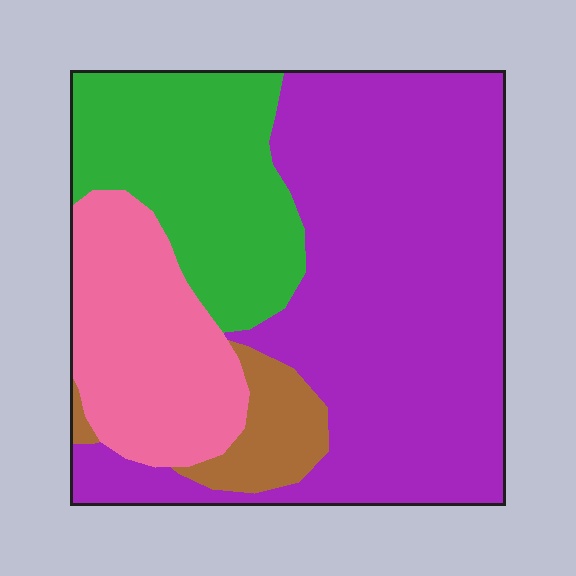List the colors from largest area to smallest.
From largest to smallest: purple, green, pink, brown.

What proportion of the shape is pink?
Pink takes up about one fifth (1/5) of the shape.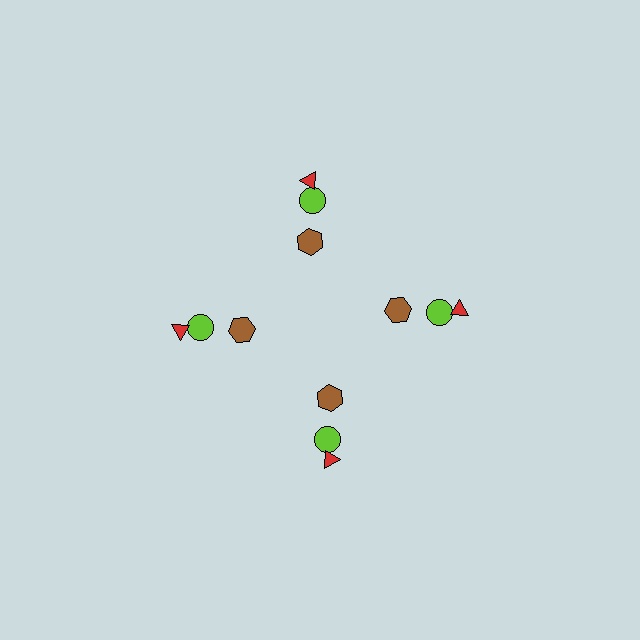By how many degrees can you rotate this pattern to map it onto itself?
The pattern maps onto itself every 90 degrees of rotation.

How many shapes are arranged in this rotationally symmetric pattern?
There are 12 shapes, arranged in 4 groups of 3.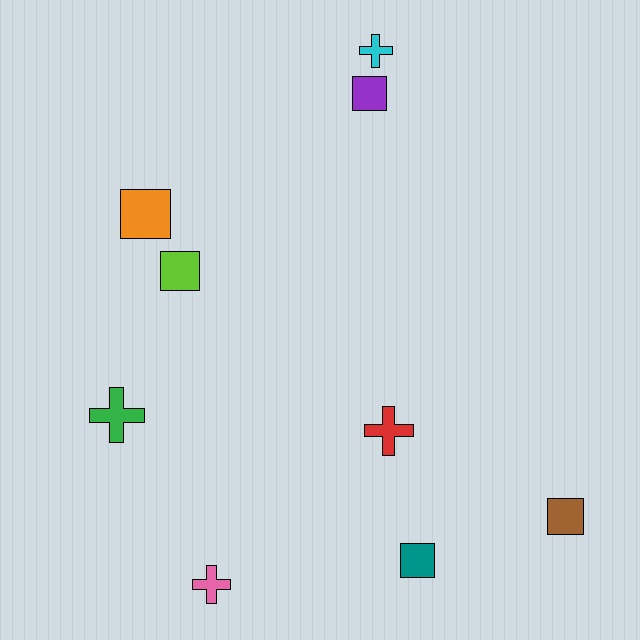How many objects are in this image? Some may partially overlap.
There are 9 objects.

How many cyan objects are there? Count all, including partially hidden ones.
There is 1 cyan object.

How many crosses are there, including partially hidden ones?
There are 4 crosses.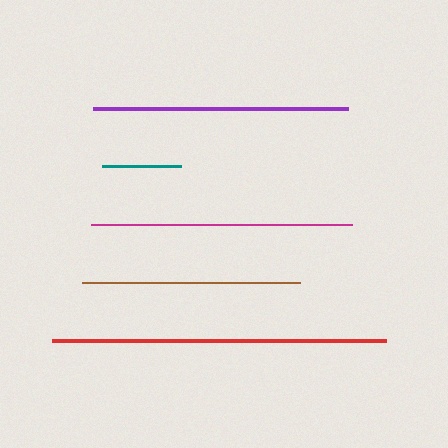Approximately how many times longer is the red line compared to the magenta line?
The red line is approximately 1.3 times the length of the magenta line.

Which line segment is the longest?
The red line is the longest at approximately 334 pixels.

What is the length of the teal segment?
The teal segment is approximately 79 pixels long.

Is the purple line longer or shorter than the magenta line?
The magenta line is longer than the purple line.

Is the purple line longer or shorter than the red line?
The red line is longer than the purple line.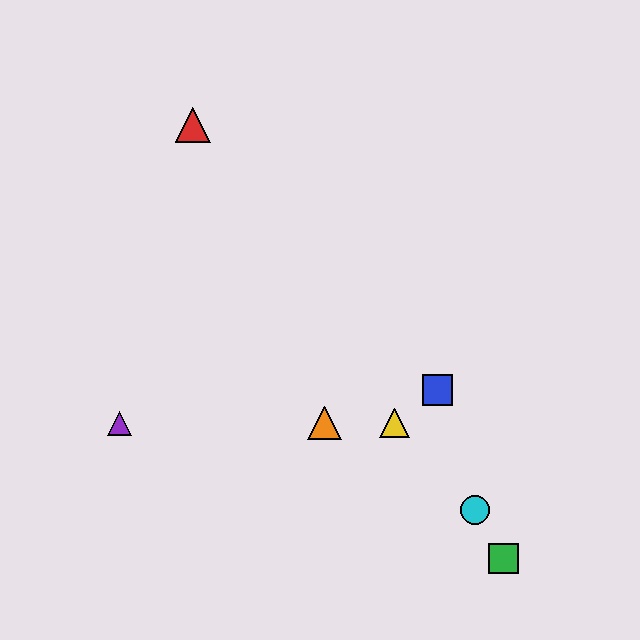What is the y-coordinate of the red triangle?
The red triangle is at y≈125.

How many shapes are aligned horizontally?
3 shapes (the yellow triangle, the purple triangle, the orange triangle) are aligned horizontally.